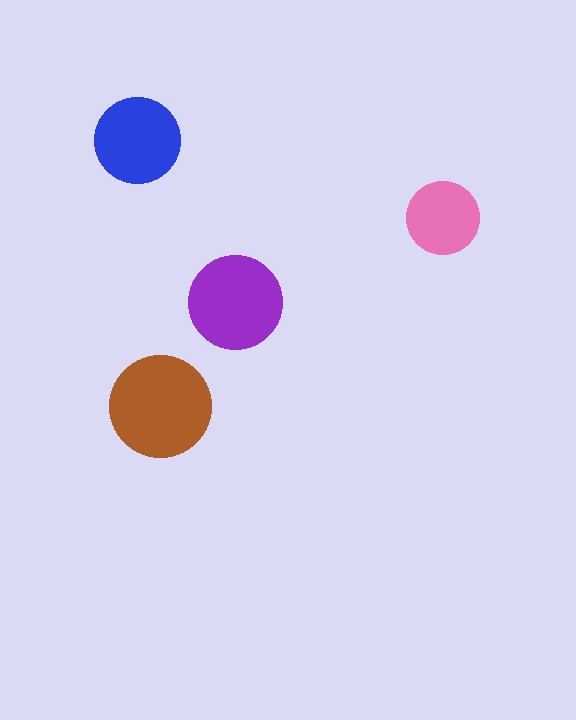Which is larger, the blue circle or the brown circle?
The brown one.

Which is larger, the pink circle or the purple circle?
The purple one.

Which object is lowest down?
The brown circle is bottommost.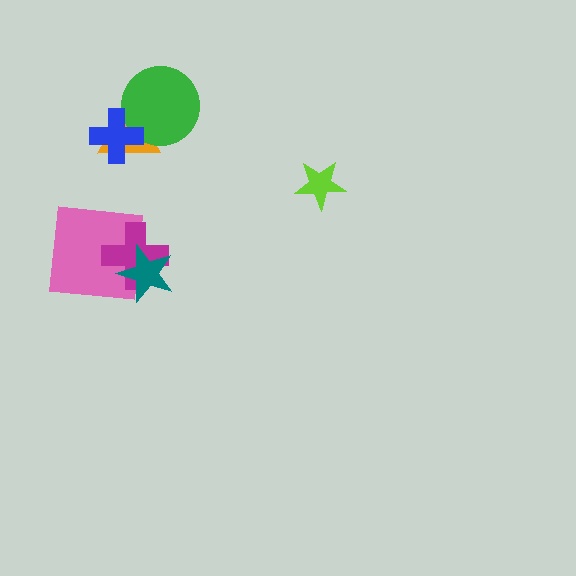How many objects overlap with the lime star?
0 objects overlap with the lime star.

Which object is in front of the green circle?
The blue cross is in front of the green circle.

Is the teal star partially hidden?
No, no other shape covers it.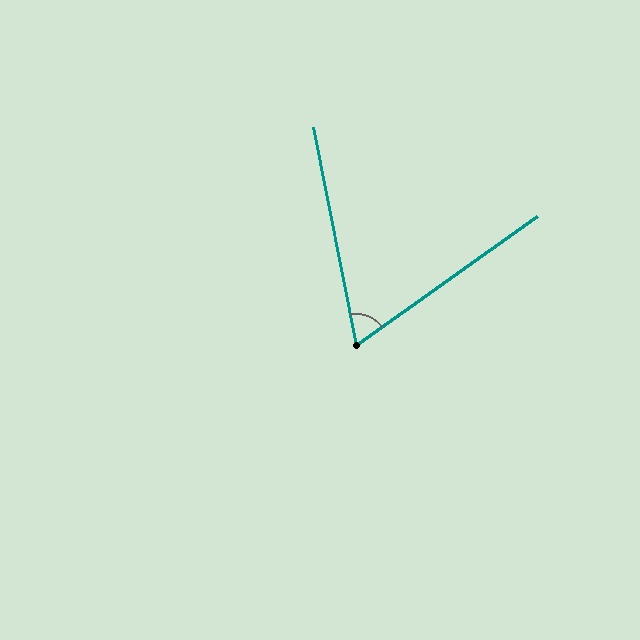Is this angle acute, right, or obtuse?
It is acute.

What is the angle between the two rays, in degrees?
Approximately 66 degrees.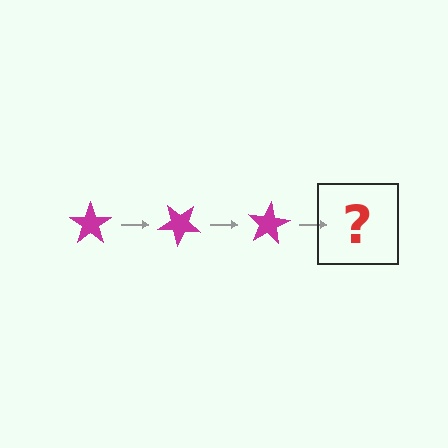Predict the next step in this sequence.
The next step is a magenta star rotated 120 degrees.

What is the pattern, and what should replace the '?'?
The pattern is that the star rotates 40 degrees each step. The '?' should be a magenta star rotated 120 degrees.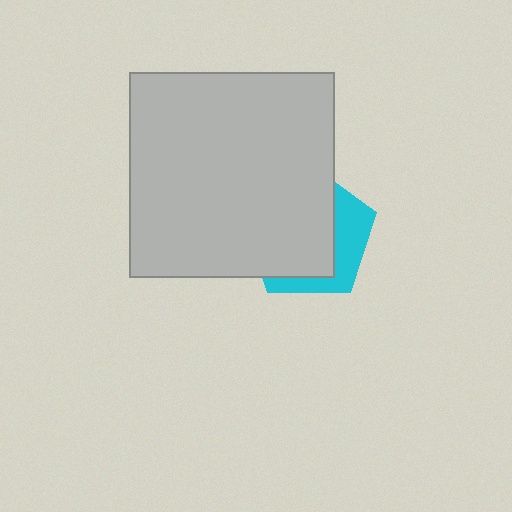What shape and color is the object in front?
The object in front is a light gray square.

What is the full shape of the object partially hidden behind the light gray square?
The partially hidden object is a cyan pentagon.